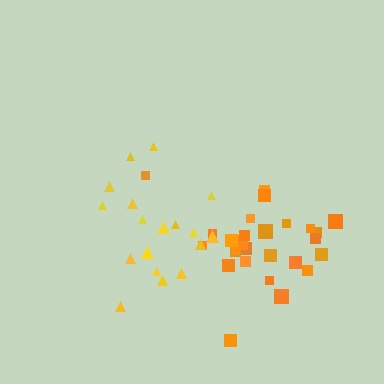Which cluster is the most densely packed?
Orange.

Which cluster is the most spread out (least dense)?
Yellow.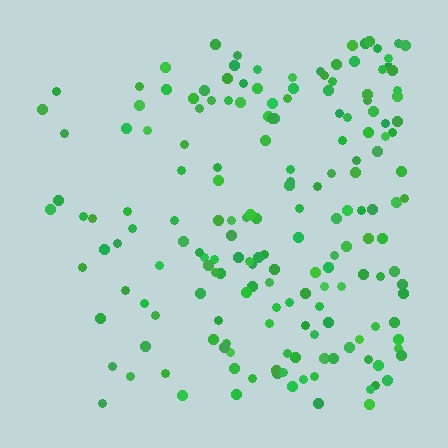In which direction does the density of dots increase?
From left to right, with the right side densest.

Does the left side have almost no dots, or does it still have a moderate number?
Still a moderate number, just noticeably fewer than the right.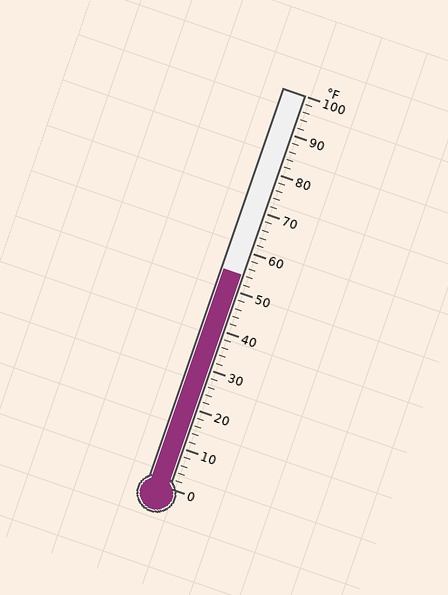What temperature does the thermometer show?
The thermometer shows approximately 54°F.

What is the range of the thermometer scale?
The thermometer scale ranges from 0°F to 100°F.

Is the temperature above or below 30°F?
The temperature is above 30°F.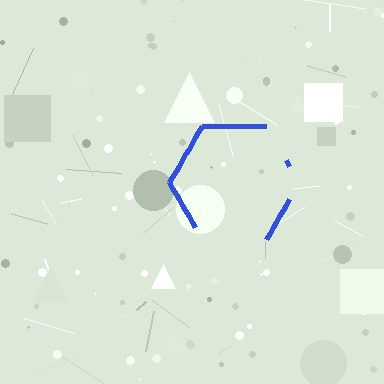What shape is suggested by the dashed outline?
The dashed outline suggests a hexagon.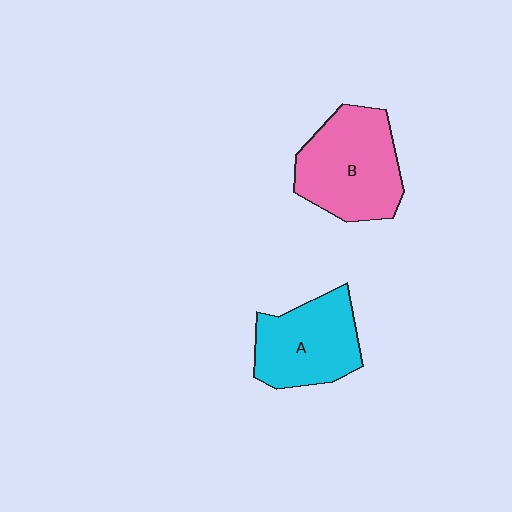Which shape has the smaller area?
Shape A (cyan).